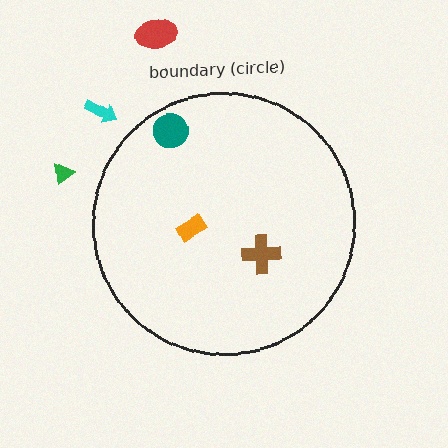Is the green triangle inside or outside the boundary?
Outside.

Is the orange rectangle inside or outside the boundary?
Inside.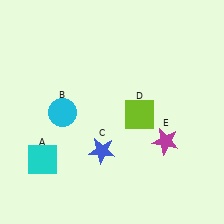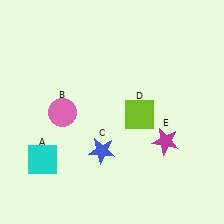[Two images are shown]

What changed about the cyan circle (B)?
In Image 1, B is cyan. In Image 2, it changed to pink.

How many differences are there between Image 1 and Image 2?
There is 1 difference between the two images.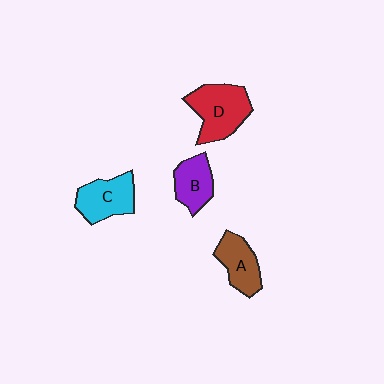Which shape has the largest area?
Shape D (red).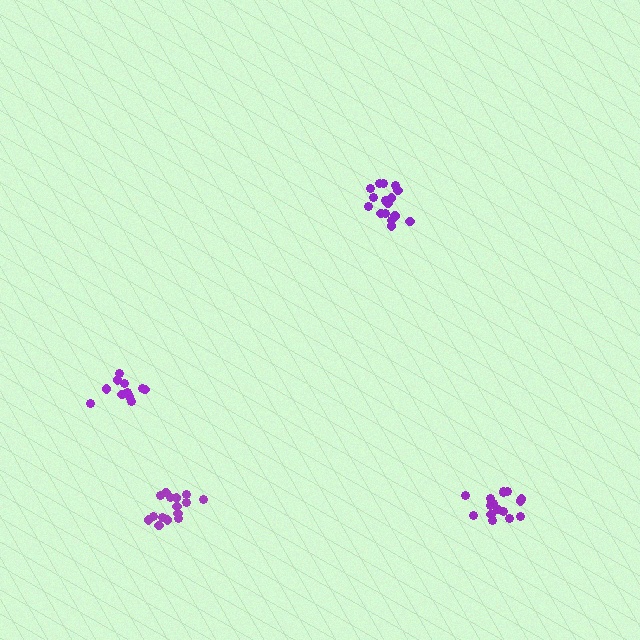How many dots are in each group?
Group 1: 11 dots, Group 2: 15 dots, Group 3: 16 dots, Group 4: 16 dots (58 total).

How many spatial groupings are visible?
There are 4 spatial groupings.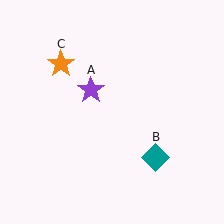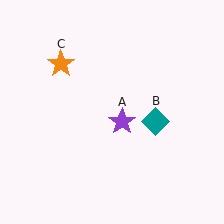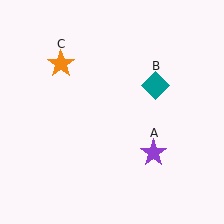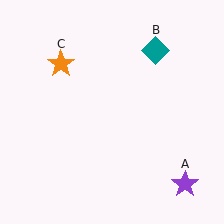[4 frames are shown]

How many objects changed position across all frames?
2 objects changed position: purple star (object A), teal diamond (object B).